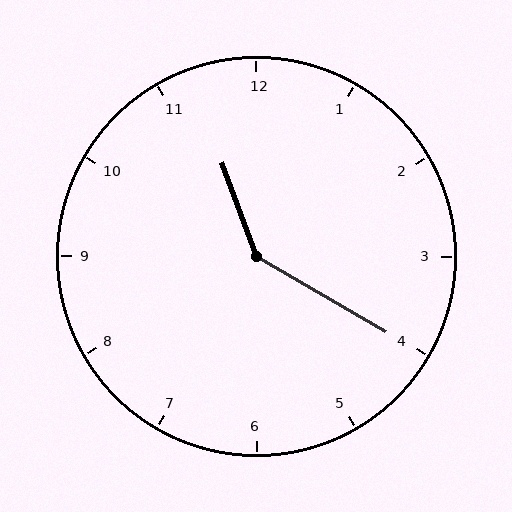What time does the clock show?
11:20.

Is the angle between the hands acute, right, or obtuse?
It is obtuse.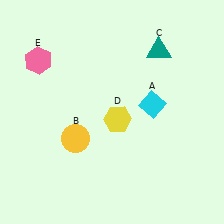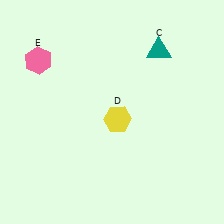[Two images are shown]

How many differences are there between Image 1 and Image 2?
There are 2 differences between the two images.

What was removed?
The cyan diamond (A), the yellow circle (B) were removed in Image 2.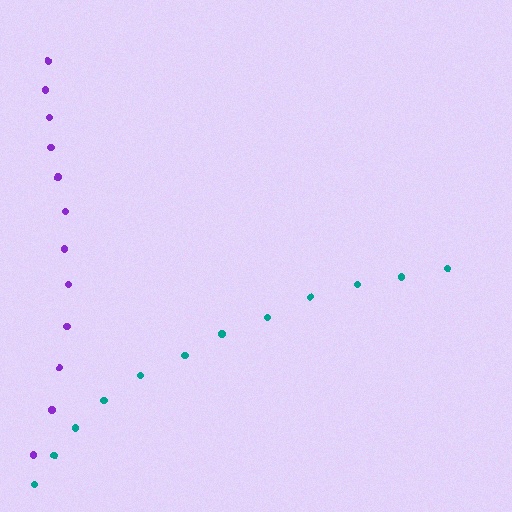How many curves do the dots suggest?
There are 2 distinct paths.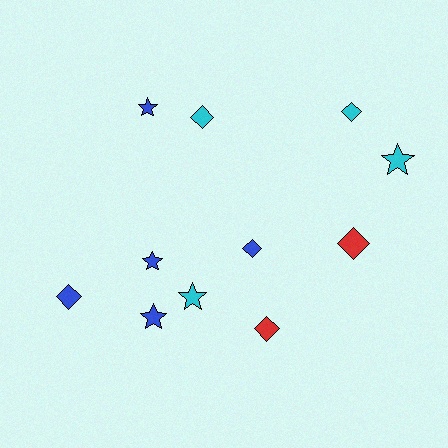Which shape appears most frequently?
Diamond, with 6 objects.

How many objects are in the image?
There are 11 objects.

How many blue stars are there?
There are 3 blue stars.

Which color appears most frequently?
Blue, with 5 objects.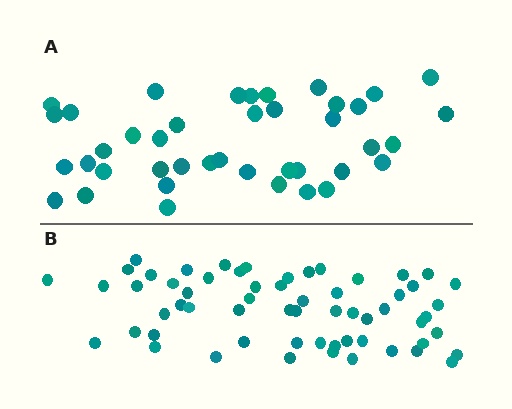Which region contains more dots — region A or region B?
Region B (the bottom region) has more dots.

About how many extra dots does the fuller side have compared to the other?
Region B has approximately 20 more dots than region A.